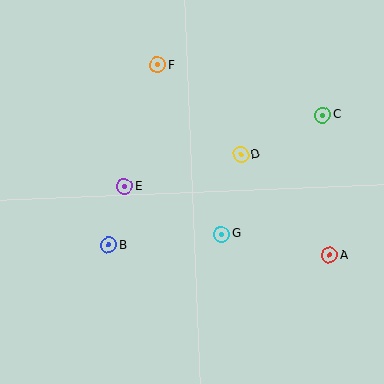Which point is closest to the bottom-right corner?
Point A is closest to the bottom-right corner.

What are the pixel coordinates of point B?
Point B is at (109, 245).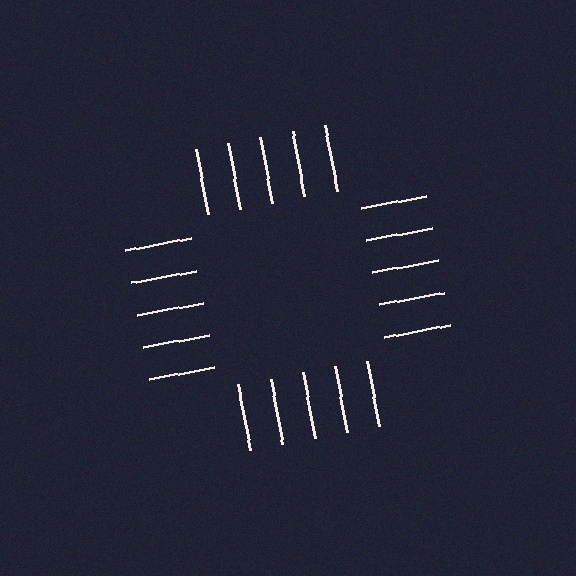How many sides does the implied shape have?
4 sides — the line-ends trace a square.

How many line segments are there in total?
20 — 5 along each of the 4 edges.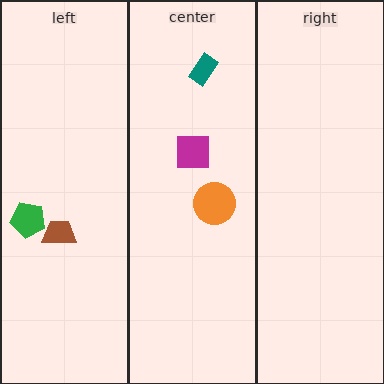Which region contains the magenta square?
The center region.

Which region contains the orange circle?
The center region.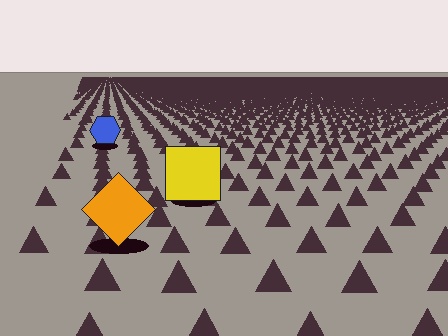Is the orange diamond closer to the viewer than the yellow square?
Yes. The orange diamond is closer — you can tell from the texture gradient: the ground texture is coarser near it.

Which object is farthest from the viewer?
The blue hexagon is farthest from the viewer. It appears smaller and the ground texture around it is denser.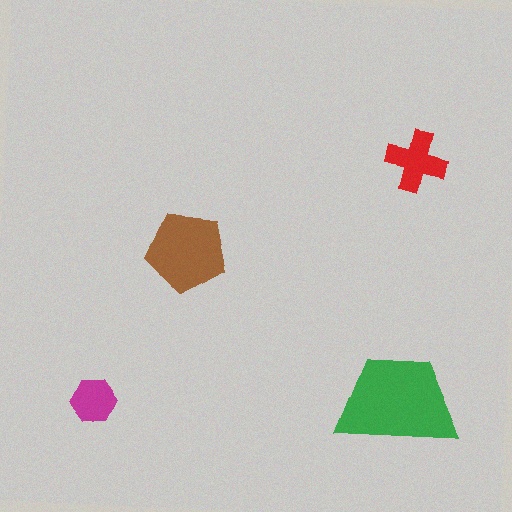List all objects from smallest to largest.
The magenta hexagon, the red cross, the brown pentagon, the green trapezoid.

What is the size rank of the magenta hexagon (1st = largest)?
4th.